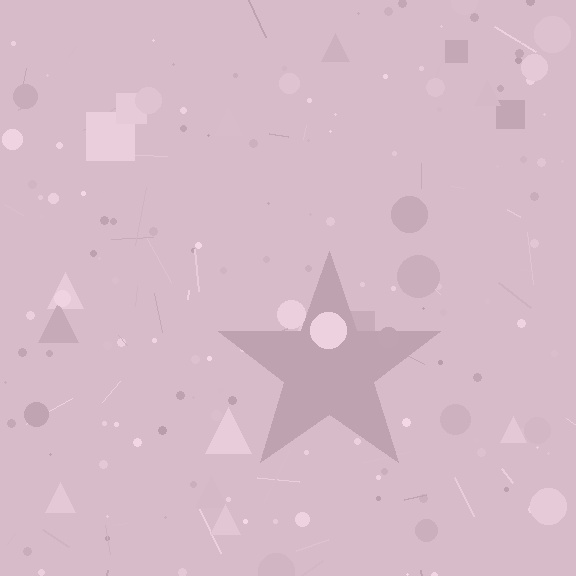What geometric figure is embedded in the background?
A star is embedded in the background.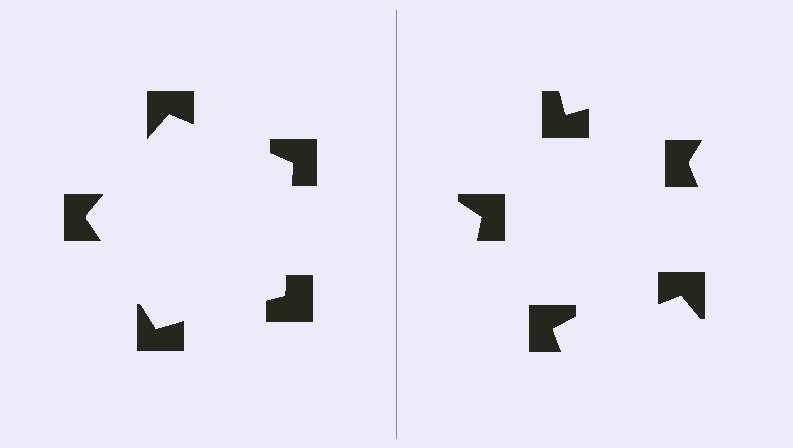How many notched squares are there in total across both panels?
10 — 5 on each side.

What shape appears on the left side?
An illusory pentagon.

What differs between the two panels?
The notched squares are positioned identically on both sides; only the wedge orientations differ. On the left they align to a pentagon; on the right they are misaligned.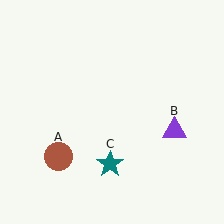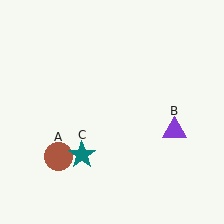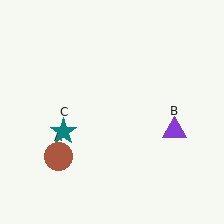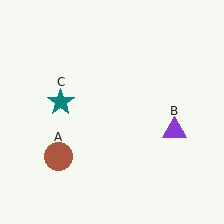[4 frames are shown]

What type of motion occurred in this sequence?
The teal star (object C) rotated clockwise around the center of the scene.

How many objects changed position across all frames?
1 object changed position: teal star (object C).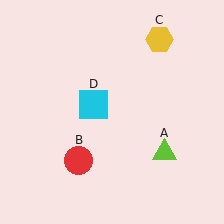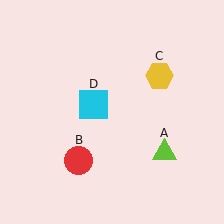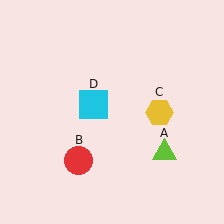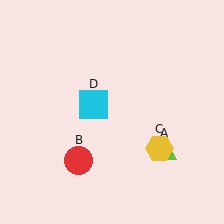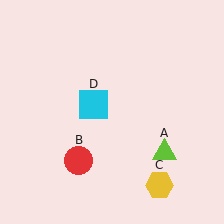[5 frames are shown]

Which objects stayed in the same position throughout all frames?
Lime triangle (object A) and red circle (object B) and cyan square (object D) remained stationary.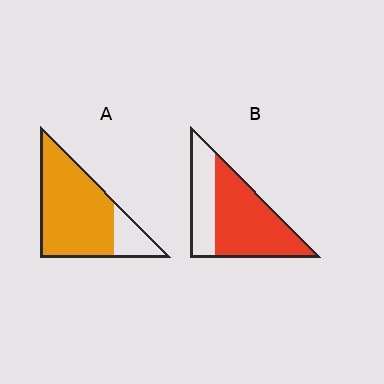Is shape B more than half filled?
Yes.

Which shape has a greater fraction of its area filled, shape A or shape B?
Shape A.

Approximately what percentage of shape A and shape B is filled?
A is approximately 80% and B is approximately 65%.